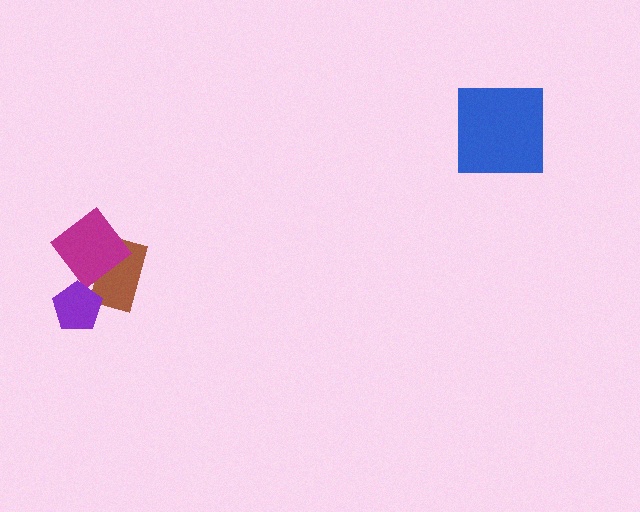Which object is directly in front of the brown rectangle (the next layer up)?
The magenta diamond is directly in front of the brown rectangle.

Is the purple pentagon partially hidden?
No, no other shape covers it.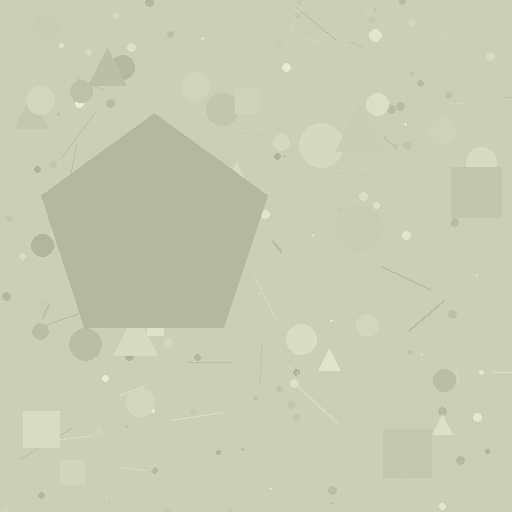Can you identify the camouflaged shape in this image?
The camouflaged shape is a pentagon.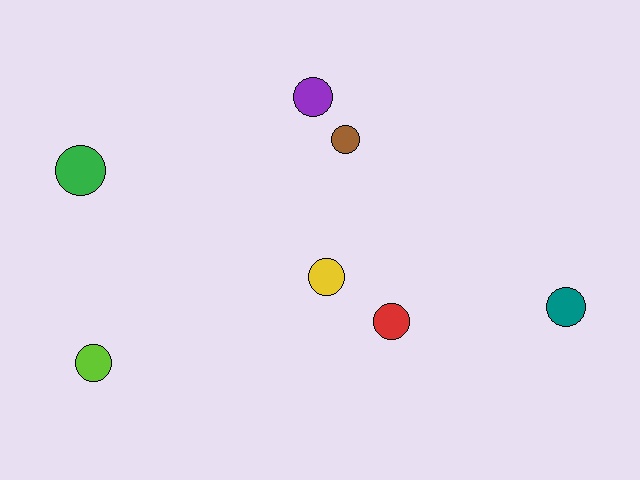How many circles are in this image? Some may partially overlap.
There are 7 circles.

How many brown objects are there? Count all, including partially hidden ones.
There is 1 brown object.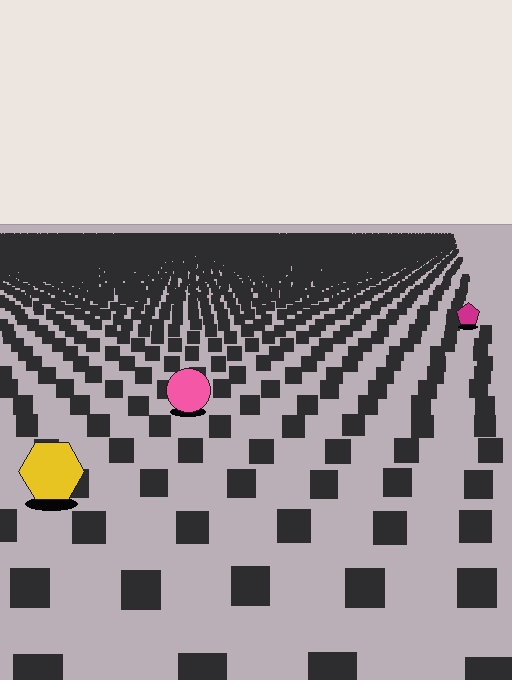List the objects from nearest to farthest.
From nearest to farthest: the yellow hexagon, the pink circle, the magenta pentagon.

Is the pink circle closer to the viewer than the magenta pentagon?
Yes. The pink circle is closer — you can tell from the texture gradient: the ground texture is coarser near it.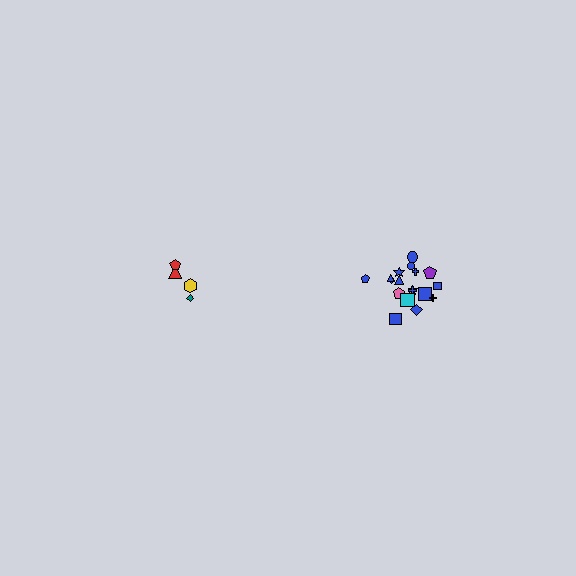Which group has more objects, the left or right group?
The right group.